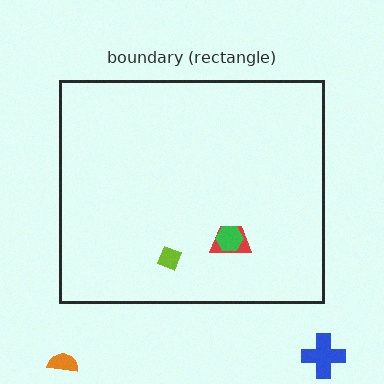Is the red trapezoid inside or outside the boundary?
Inside.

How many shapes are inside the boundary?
3 inside, 2 outside.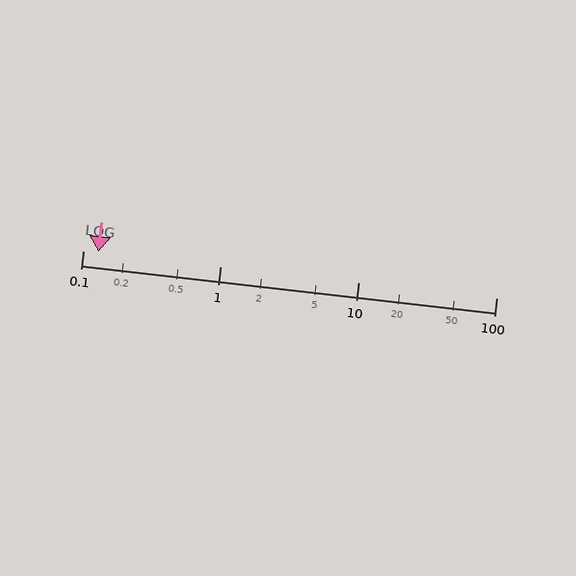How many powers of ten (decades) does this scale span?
The scale spans 3 decades, from 0.1 to 100.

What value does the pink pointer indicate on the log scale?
The pointer indicates approximately 0.13.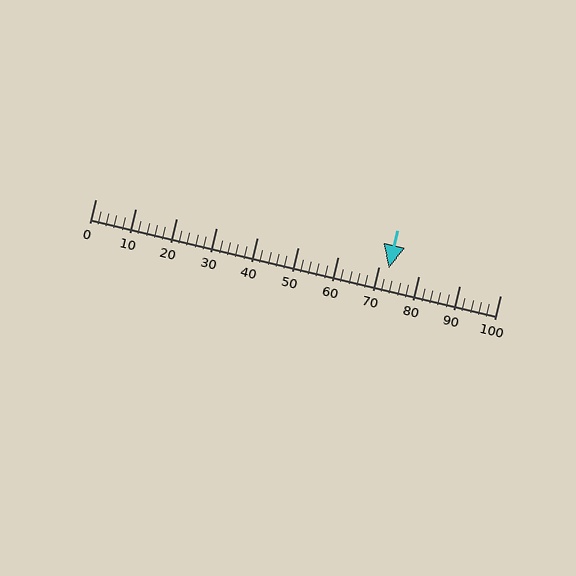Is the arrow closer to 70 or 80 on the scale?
The arrow is closer to 70.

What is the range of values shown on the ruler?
The ruler shows values from 0 to 100.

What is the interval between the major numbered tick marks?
The major tick marks are spaced 10 units apart.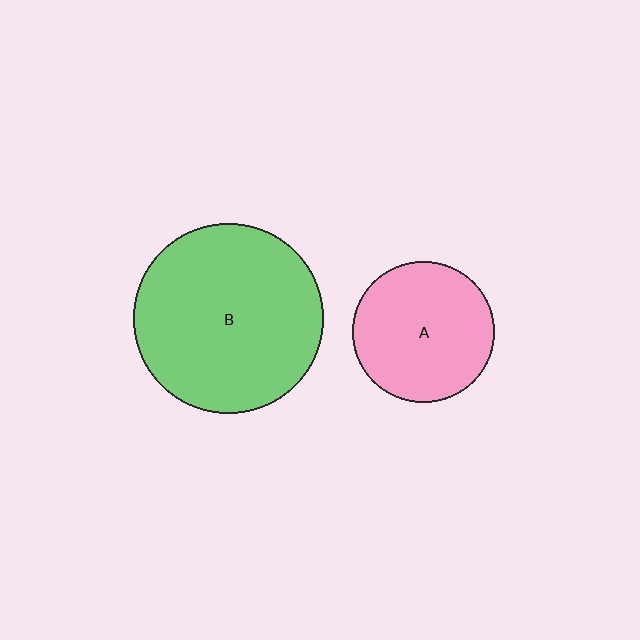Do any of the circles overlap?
No, none of the circles overlap.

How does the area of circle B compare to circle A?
Approximately 1.8 times.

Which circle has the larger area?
Circle B (green).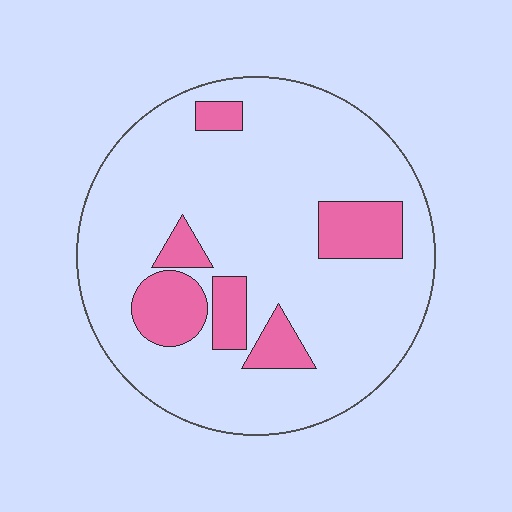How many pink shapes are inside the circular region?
6.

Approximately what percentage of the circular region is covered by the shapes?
Approximately 20%.